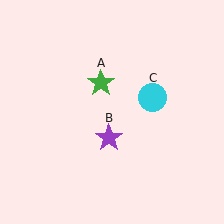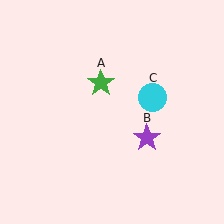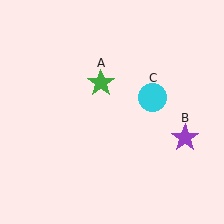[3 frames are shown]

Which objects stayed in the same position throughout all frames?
Green star (object A) and cyan circle (object C) remained stationary.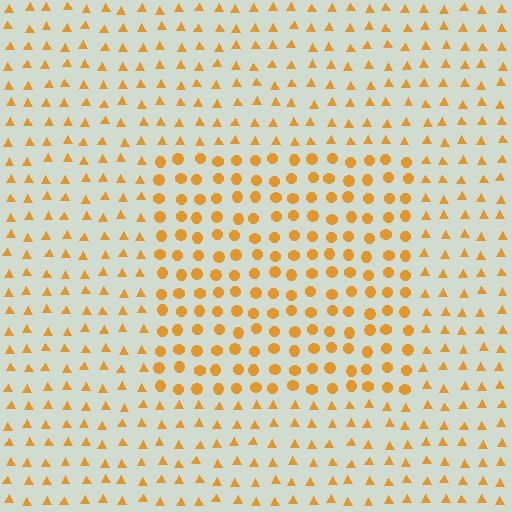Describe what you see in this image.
The image is filled with small orange elements arranged in a uniform grid. A rectangle-shaped region contains circles, while the surrounding area contains triangles. The boundary is defined purely by the change in element shape.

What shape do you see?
I see a rectangle.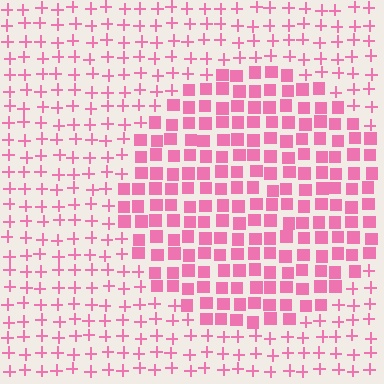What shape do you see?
I see a circle.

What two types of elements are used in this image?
The image uses squares inside the circle region and plus signs outside it.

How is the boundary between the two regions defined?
The boundary is defined by a change in element shape: squares inside vs. plus signs outside. All elements share the same color and spacing.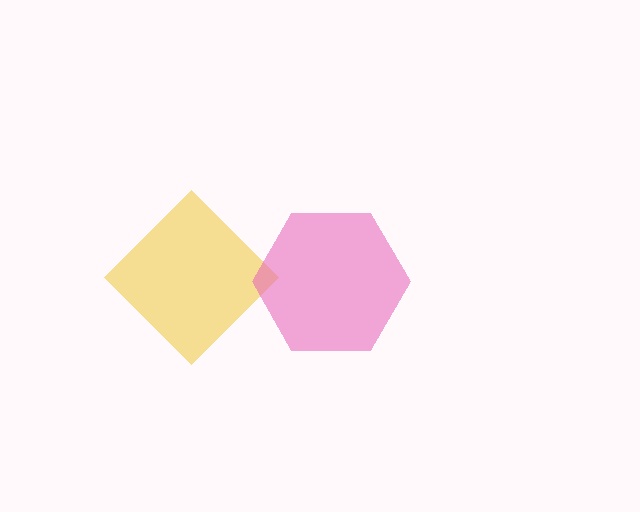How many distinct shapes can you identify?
There are 2 distinct shapes: a yellow diamond, a pink hexagon.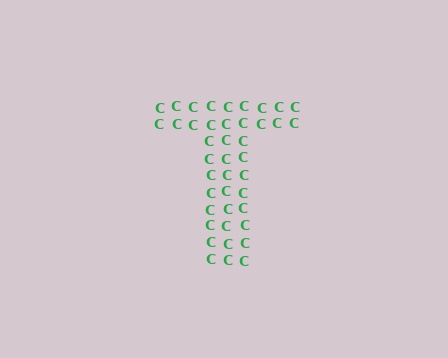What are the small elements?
The small elements are letter C's.